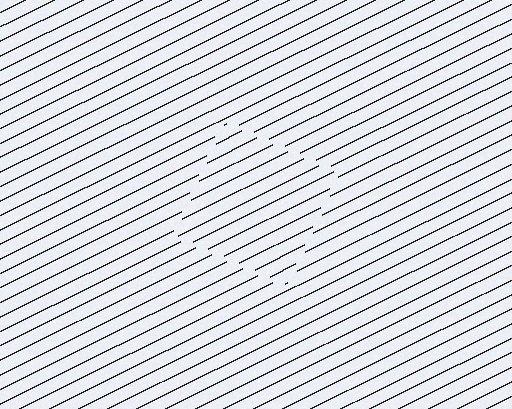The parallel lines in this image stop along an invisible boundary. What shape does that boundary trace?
An illusory square. The interior of the shape contains the same grating, shifted by half a period — the contour is defined by the phase discontinuity where line-ends from the inner and outer gratings abut.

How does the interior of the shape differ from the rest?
The interior of the shape contains the same grating, shifted by half a period — the contour is defined by the phase discontinuity where line-ends from the inner and outer gratings abut.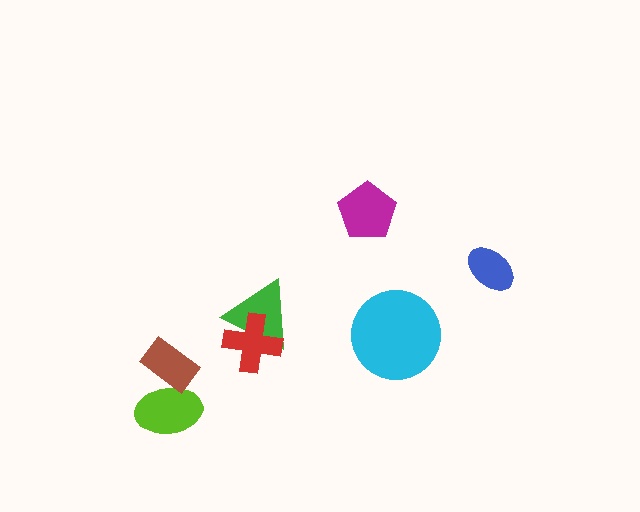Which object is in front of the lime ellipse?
The brown rectangle is in front of the lime ellipse.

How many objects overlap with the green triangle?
1 object overlaps with the green triangle.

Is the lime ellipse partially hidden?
Yes, it is partially covered by another shape.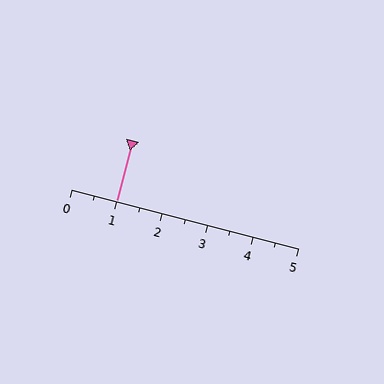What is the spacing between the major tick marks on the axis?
The major ticks are spaced 1 apart.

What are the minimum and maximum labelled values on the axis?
The axis runs from 0 to 5.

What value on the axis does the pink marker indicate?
The marker indicates approximately 1.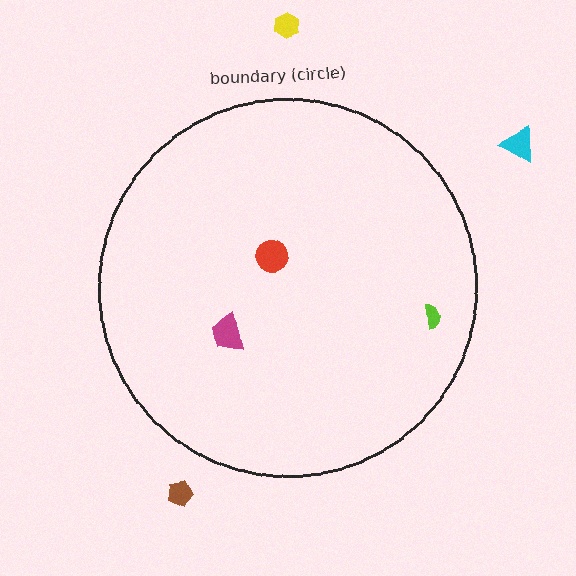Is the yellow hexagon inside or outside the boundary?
Outside.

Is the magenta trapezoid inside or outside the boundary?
Inside.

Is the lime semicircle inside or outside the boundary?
Inside.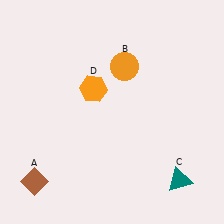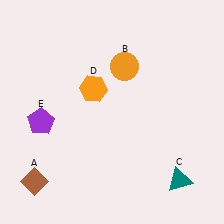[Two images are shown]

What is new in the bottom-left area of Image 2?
A purple pentagon (E) was added in the bottom-left area of Image 2.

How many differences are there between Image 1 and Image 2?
There is 1 difference between the two images.